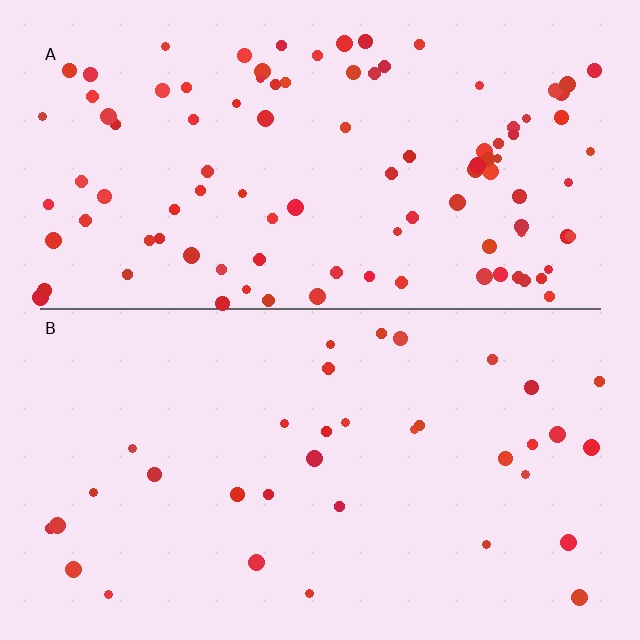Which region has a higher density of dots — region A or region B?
A (the top).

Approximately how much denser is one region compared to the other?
Approximately 2.9× — region A over region B.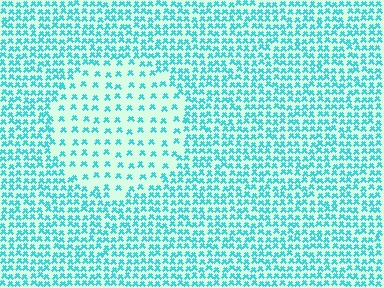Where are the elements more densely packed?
The elements are more densely packed outside the circle boundary.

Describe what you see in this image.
The image contains small cyan elements arranged at two different densities. A circle-shaped region is visible where the elements are less densely packed than the surrounding area.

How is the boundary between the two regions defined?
The boundary is defined by a change in element density (approximately 2.4x ratio). All elements are the same color, size, and shape.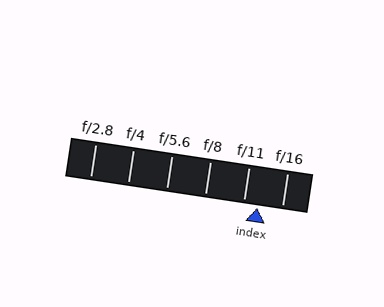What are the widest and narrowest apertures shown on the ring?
The widest aperture shown is f/2.8 and the narrowest is f/16.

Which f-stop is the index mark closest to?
The index mark is closest to f/11.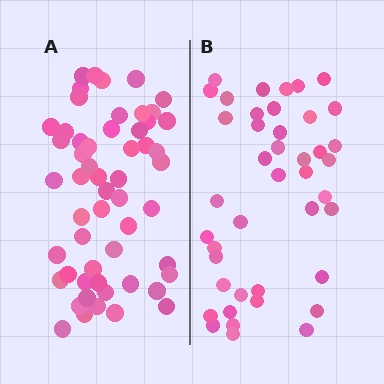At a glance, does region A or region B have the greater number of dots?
Region A (the left region) has more dots.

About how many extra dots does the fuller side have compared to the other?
Region A has approximately 15 more dots than region B.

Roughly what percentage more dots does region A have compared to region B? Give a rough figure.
About 30% more.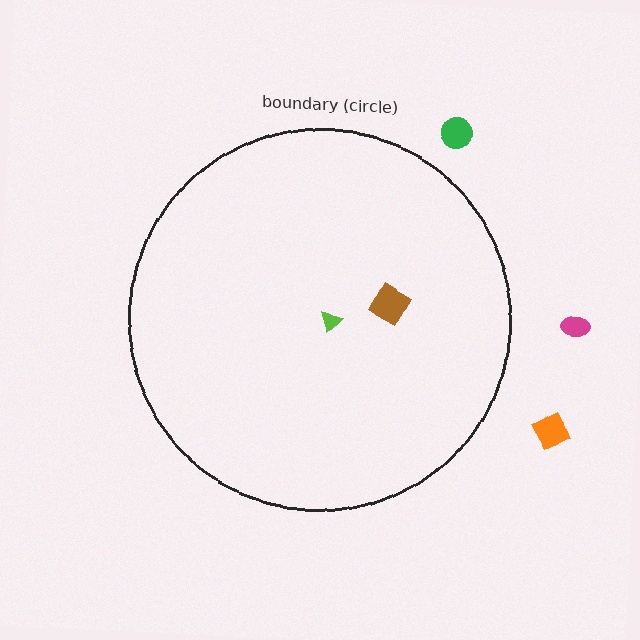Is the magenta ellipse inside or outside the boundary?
Outside.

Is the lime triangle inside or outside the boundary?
Inside.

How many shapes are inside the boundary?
2 inside, 3 outside.